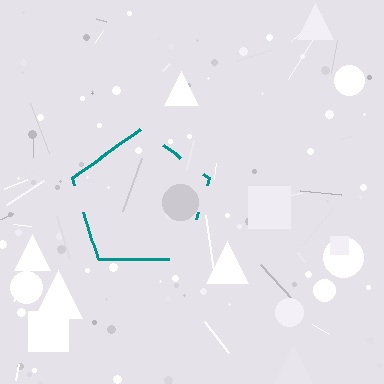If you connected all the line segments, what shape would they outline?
They would outline a pentagon.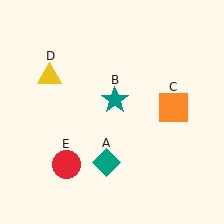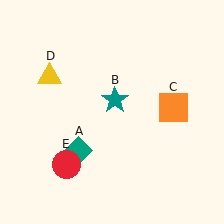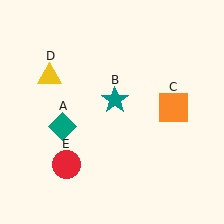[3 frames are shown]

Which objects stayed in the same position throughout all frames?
Teal star (object B) and orange square (object C) and yellow triangle (object D) and red circle (object E) remained stationary.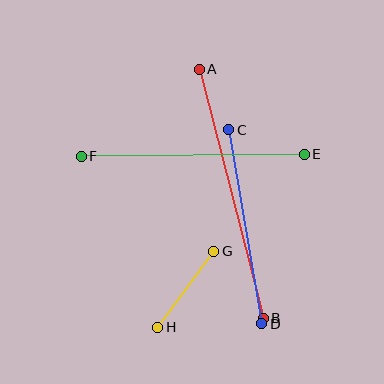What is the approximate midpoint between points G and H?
The midpoint is at approximately (186, 289) pixels.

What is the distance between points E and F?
The distance is approximately 223 pixels.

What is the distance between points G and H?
The distance is approximately 94 pixels.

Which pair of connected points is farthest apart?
Points A and B are farthest apart.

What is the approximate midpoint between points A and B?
The midpoint is at approximately (231, 194) pixels.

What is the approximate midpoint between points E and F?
The midpoint is at approximately (193, 155) pixels.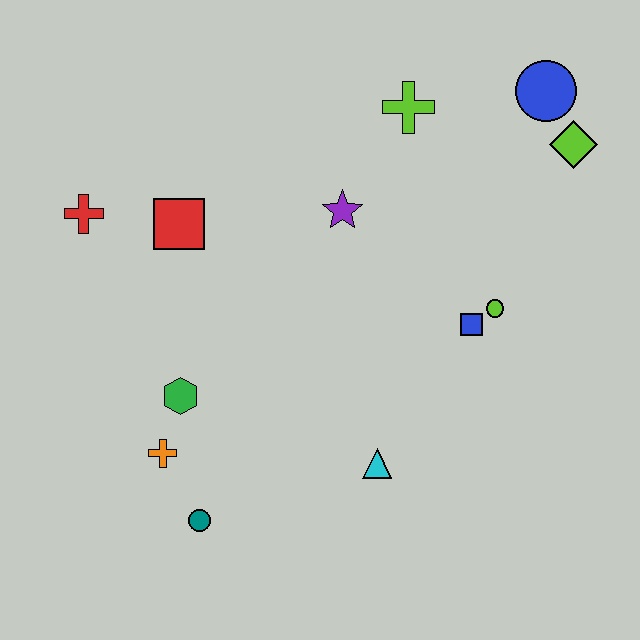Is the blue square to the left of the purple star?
No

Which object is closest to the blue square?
The lime circle is closest to the blue square.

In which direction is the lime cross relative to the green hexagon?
The lime cross is above the green hexagon.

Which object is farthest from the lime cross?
The teal circle is farthest from the lime cross.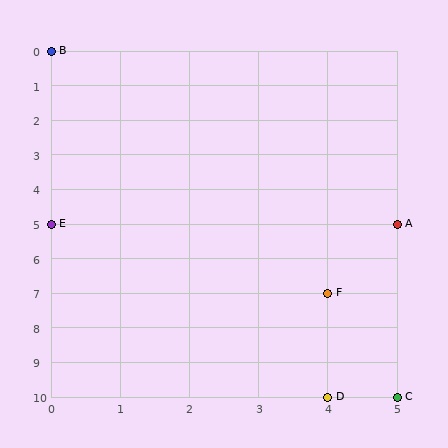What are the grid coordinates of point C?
Point C is at grid coordinates (5, 10).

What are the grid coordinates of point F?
Point F is at grid coordinates (4, 7).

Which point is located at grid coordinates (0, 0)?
Point B is at (0, 0).